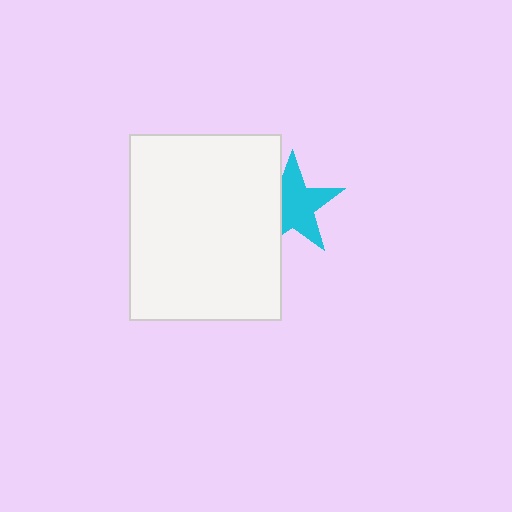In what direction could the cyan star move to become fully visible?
The cyan star could move right. That would shift it out from behind the white rectangle entirely.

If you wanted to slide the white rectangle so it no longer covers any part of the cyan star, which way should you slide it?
Slide it left — that is the most direct way to separate the two shapes.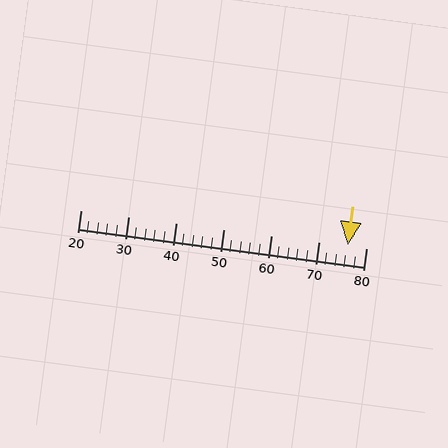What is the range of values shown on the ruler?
The ruler shows values from 20 to 80.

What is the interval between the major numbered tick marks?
The major tick marks are spaced 10 units apart.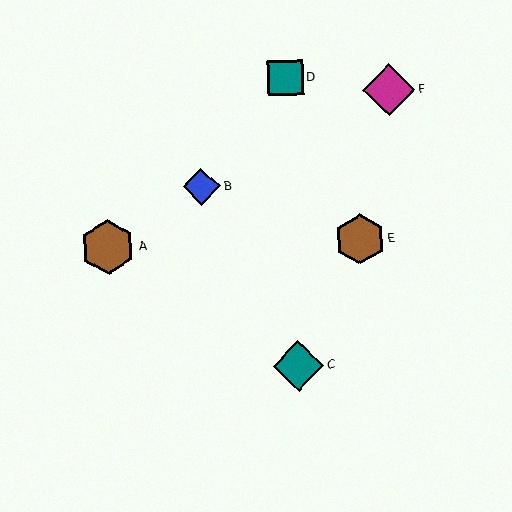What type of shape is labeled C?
Shape C is a teal diamond.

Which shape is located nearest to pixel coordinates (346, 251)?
The brown hexagon (labeled E) at (360, 239) is nearest to that location.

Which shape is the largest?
The brown hexagon (labeled A) is the largest.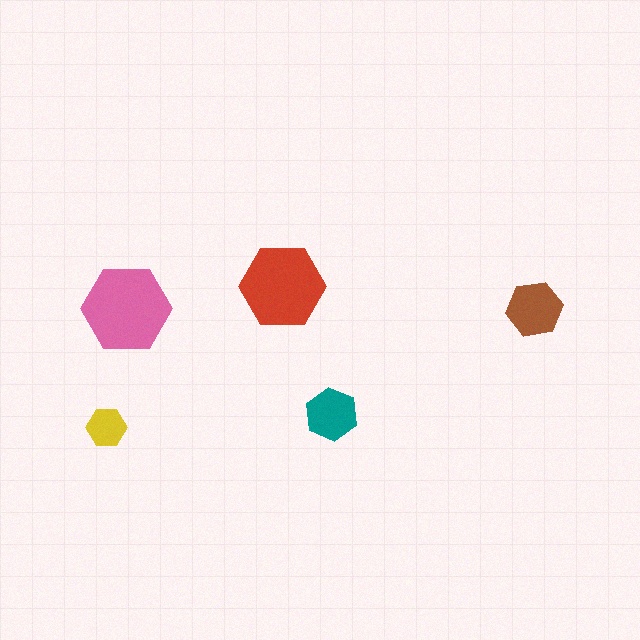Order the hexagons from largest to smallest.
the pink one, the red one, the brown one, the teal one, the yellow one.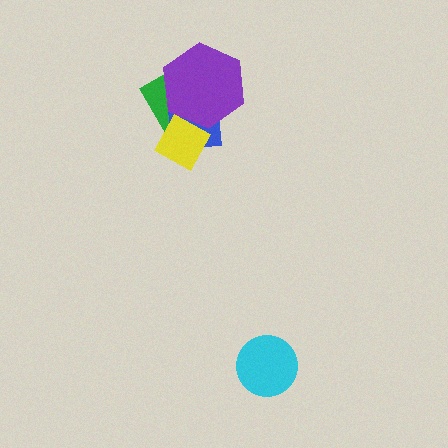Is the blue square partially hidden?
Yes, it is partially covered by another shape.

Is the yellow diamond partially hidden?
Yes, it is partially covered by another shape.